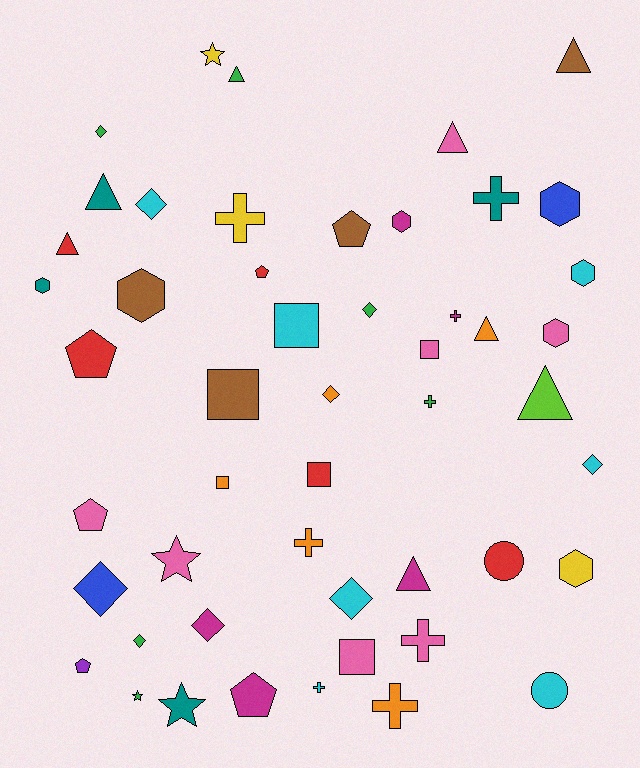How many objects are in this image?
There are 50 objects.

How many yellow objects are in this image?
There are 3 yellow objects.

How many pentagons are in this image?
There are 6 pentagons.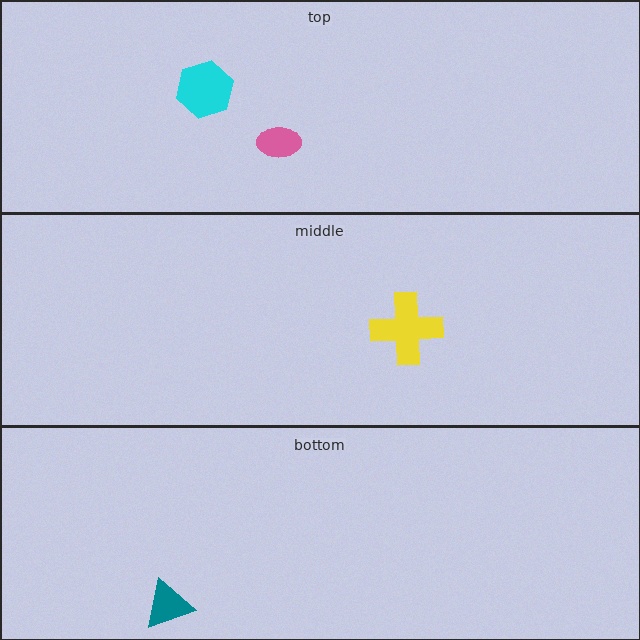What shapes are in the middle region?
The yellow cross.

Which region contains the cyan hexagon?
The top region.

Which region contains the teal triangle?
The bottom region.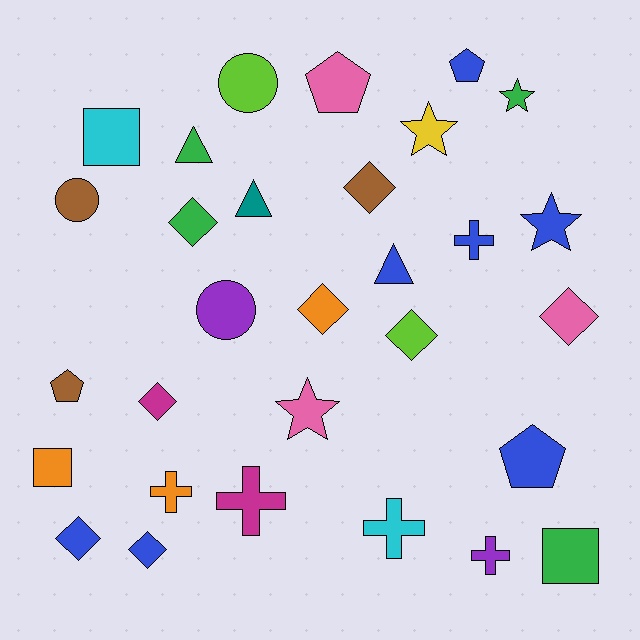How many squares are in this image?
There are 3 squares.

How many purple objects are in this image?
There are 2 purple objects.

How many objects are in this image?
There are 30 objects.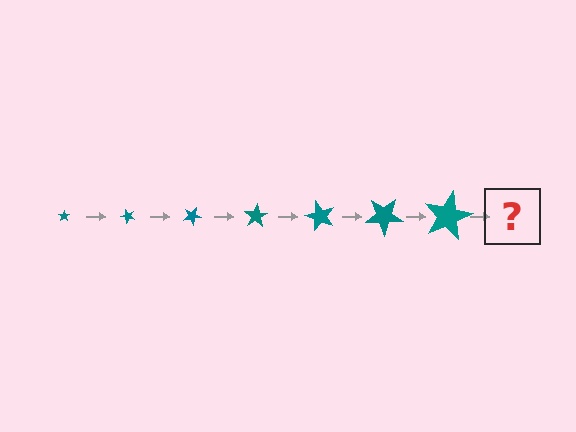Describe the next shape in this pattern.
It should be a star, larger than the previous one and rotated 350 degrees from the start.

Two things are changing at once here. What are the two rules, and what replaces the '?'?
The two rules are that the star grows larger each step and it rotates 50 degrees each step. The '?' should be a star, larger than the previous one and rotated 350 degrees from the start.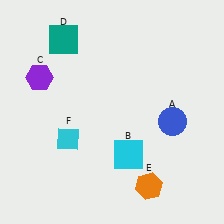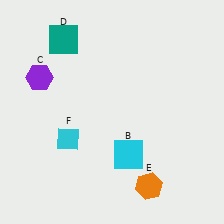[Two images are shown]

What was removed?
The blue circle (A) was removed in Image 2.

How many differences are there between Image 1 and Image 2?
There is 1 difference between the two images.